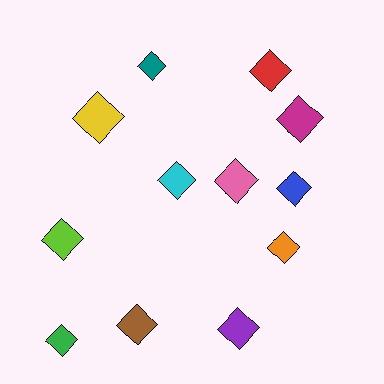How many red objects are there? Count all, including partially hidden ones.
There is 1 red object.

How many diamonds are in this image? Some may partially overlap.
There are 12 diamonds.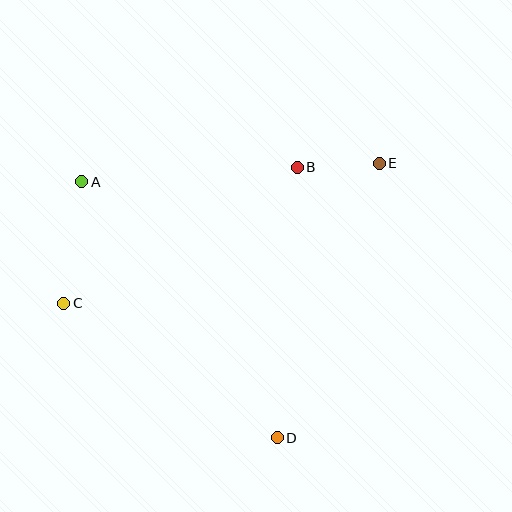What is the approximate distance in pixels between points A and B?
The distance between A and B is approximately 216 pixels.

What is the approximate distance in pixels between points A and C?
The distance between A and C is approximately 123 pixels.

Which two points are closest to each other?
Points B and E are closest to each other.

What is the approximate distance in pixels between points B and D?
The distance between B and D is approximately 271 pixels.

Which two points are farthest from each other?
Points C and E are farthest from each other.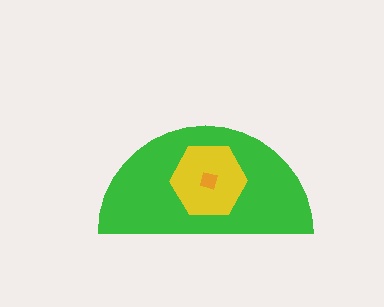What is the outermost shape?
The green semicircle.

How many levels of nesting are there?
3.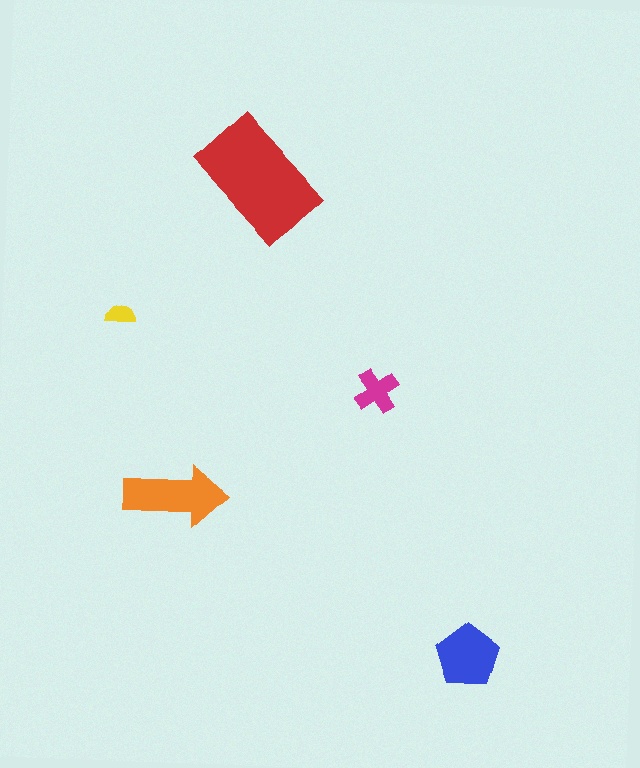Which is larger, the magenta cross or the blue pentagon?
The blue pentagon.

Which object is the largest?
The red rectangle.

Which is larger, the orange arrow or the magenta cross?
The orange arrow.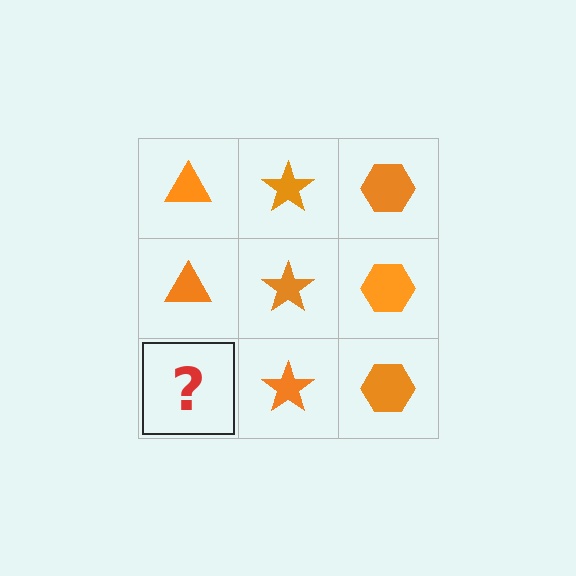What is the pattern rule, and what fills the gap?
The rule is that each column has a consistent shape. The gap should be filled with an orange triangle.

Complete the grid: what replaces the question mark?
The question mark should be replaced with an orange triangle.